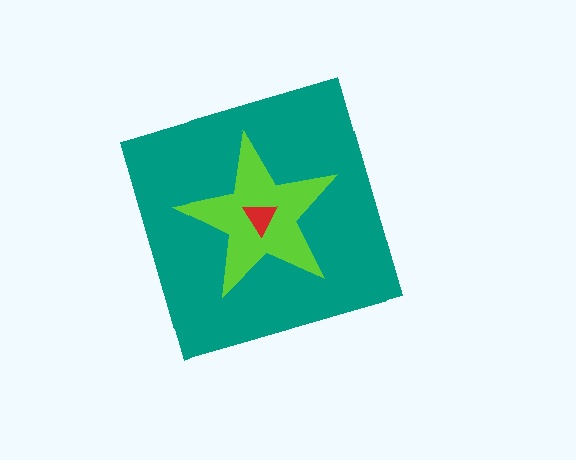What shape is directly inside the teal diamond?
The lime star.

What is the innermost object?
The red triangle.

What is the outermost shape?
The teal diamond.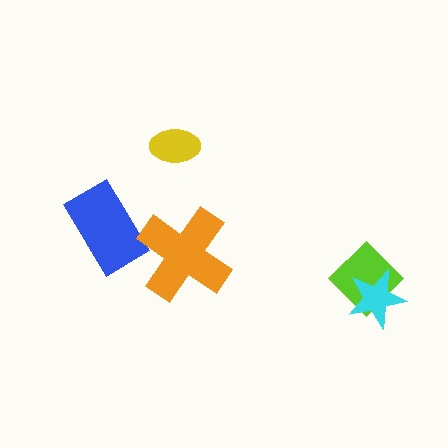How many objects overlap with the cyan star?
1 object overlaps with the cyan star.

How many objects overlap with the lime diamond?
1 object overlaps with the lime diamond.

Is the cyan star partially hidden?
No, no other shape covers it.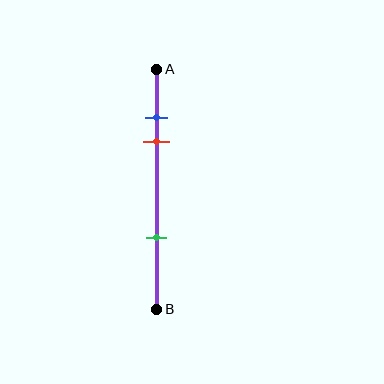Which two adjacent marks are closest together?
The blue and red marks are the closest adjacent pair.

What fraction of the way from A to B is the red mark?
The red mark is approximately 30% (0.3) of the way from A to B.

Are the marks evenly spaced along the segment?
No, the marks are not evenly spaced.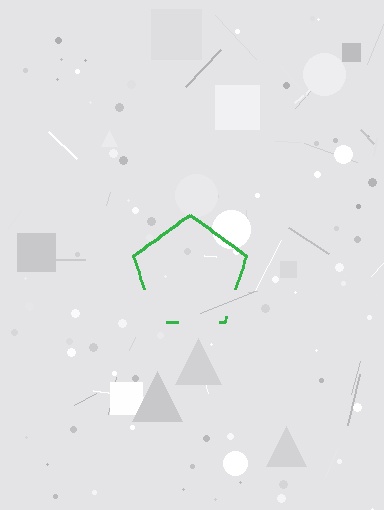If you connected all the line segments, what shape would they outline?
They would outline a pentagon.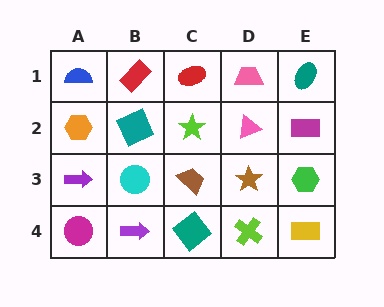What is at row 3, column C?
A brown trapezoid.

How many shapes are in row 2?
5 shapes.